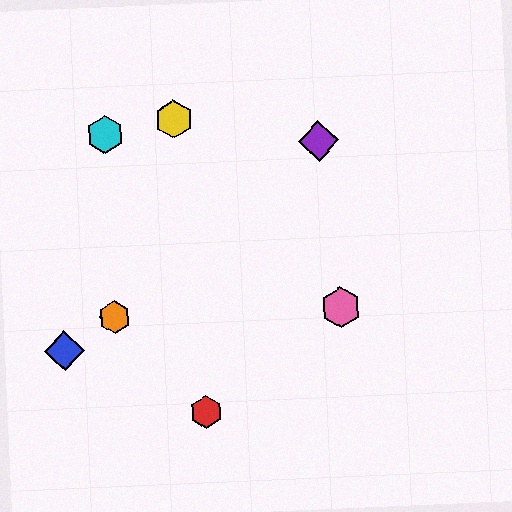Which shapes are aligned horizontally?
The green diamond, the orange hexagon, the pink hexagon are aligned horizontally.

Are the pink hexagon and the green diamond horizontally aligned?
Yes, both are at y≈307.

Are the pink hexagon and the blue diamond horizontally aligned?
No, the pink hexagon is at y≈307 and the blue diamond is at y≈351.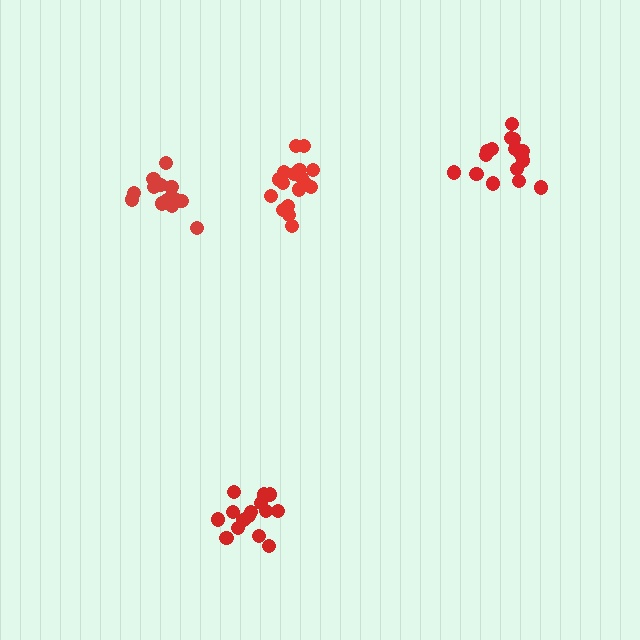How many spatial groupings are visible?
There are 4 spatial groupings.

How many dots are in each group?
Group 1: 17 dots, Group 2: 14 dots, Group 3: 16 dots, Group 4: 15 dots (62 total).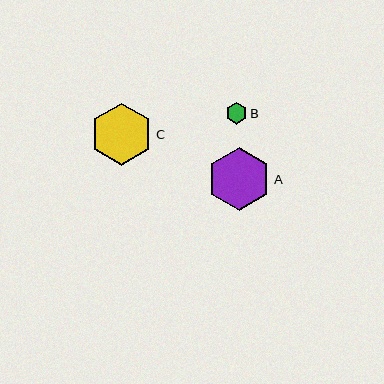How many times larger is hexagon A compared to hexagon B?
Hexagon A is approximately 2.9 times the size of hexagon B.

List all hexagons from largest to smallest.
From largest to smallest: A, C, B.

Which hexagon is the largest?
Hexagon A is the largest with a size of approximately 63 pixels.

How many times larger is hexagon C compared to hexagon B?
Hexagon C is approximately 2.9 times the size of hexagon B.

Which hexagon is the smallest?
Hexagon B is the smallest with a size of approximately 22 pixels.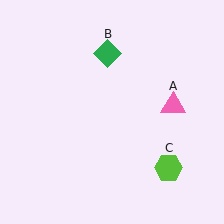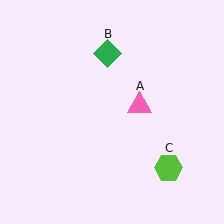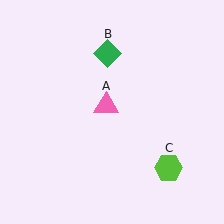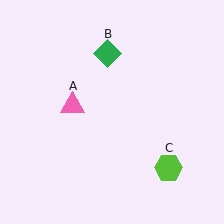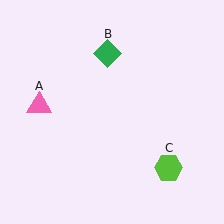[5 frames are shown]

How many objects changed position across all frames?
1 object changed position: pink triangle (object A).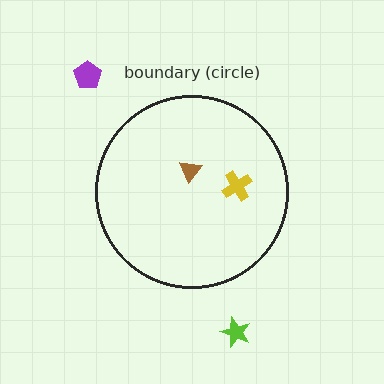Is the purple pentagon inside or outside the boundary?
Outside.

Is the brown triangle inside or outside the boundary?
Inside.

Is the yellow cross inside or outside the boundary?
Inside.